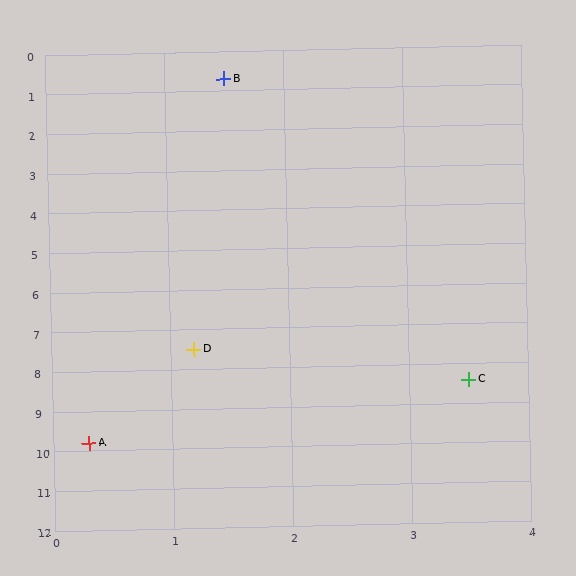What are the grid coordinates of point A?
Point A is at approximately (0.3, 9.8).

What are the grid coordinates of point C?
Point C is at approximately (3.5, 8.4).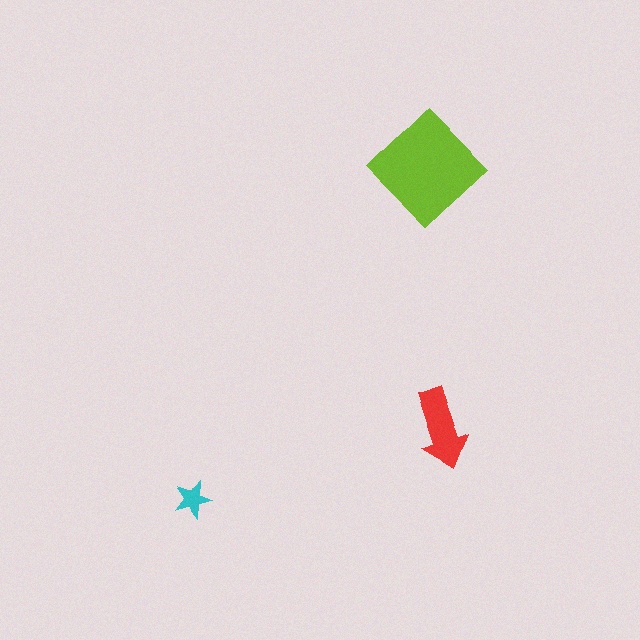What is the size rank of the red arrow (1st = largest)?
2nd.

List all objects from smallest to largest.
The cyan star, the red arrow, the lime diamond.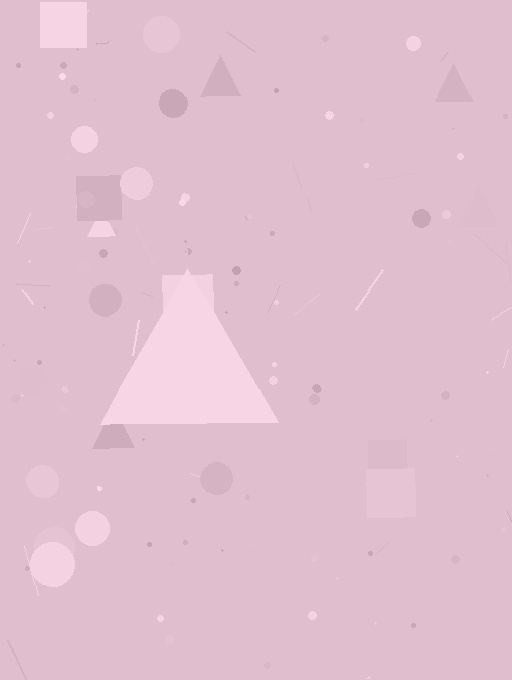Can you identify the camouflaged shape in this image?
The camouflaged shape is a triangle.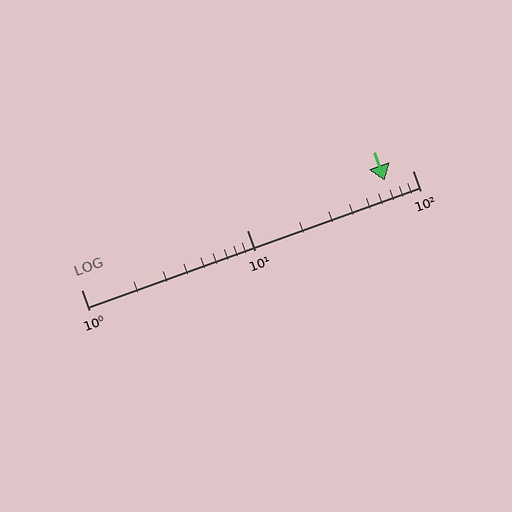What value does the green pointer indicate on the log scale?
The pointer indicates approximately 68.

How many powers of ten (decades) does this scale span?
The scale spans 2 decades, from 1 to 100.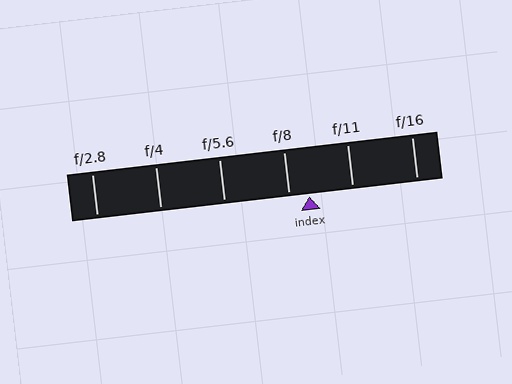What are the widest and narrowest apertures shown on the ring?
The widest aperture shown is f/2.8 and the narrowest is f/16.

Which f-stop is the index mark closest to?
The index mark is closest to f/8.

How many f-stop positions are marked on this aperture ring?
There are 6 f-stop positions marked.